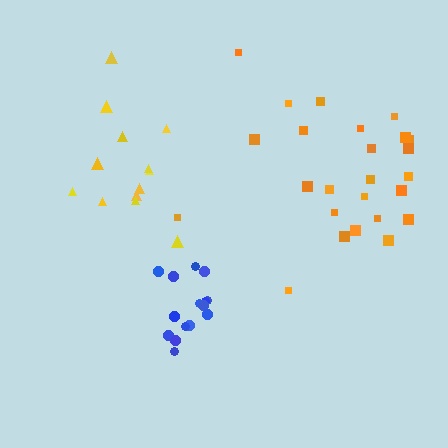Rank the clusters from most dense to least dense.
blue, orange, yellow.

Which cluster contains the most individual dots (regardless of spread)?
Orange (25).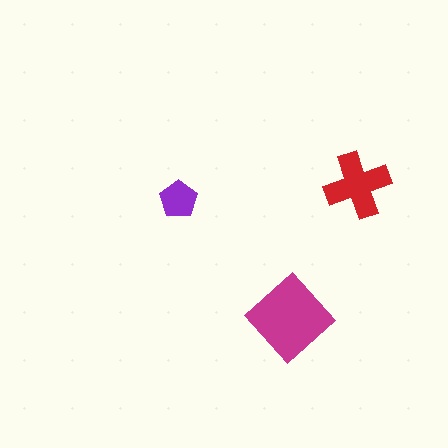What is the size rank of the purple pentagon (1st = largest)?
3rd.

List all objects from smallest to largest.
The purple pentagon, the red cross, the magenta diamond.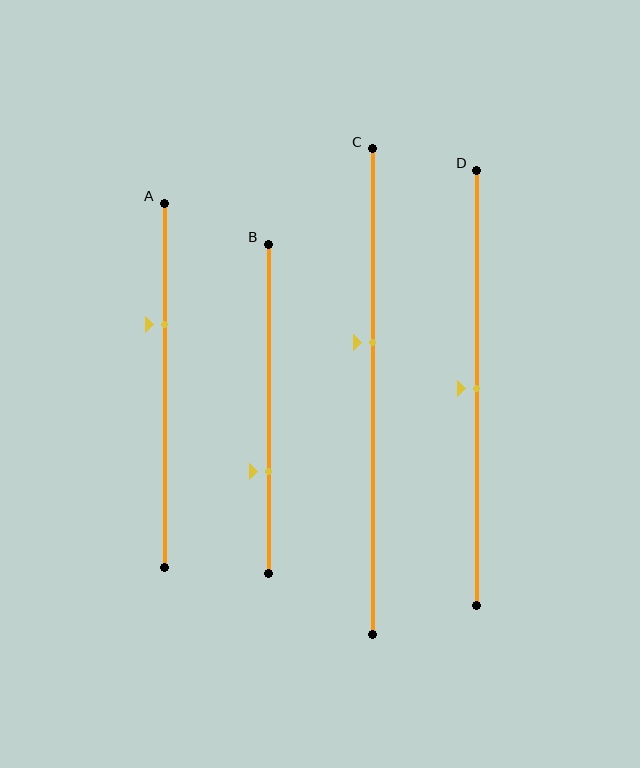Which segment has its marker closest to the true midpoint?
Segment D has its marker closest to the true midpoint.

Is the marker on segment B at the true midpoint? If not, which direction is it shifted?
No, the marker on segment B is shifted downward by about 19% of the segment length.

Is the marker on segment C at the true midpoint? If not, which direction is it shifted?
No, the marker on segment C is shifted upward by about 10% of the segment length.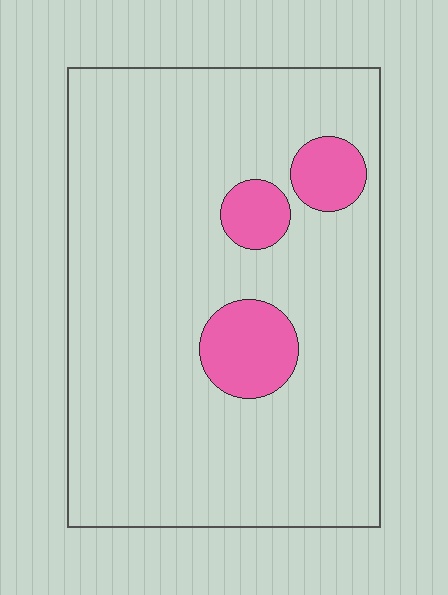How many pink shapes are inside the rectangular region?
3.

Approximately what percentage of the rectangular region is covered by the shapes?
Approximately 10%.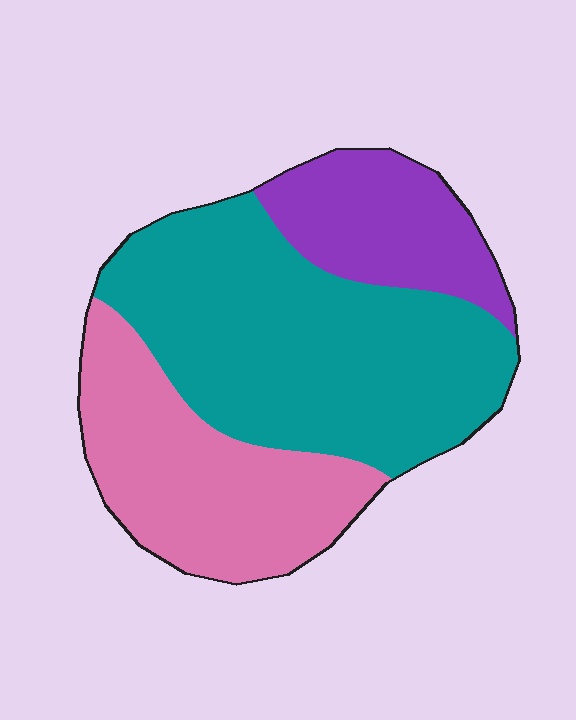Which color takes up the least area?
Purple, at roughly 20%.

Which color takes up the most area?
Teal, at roughly 50%.